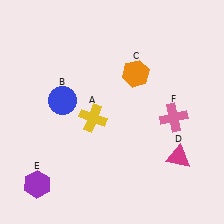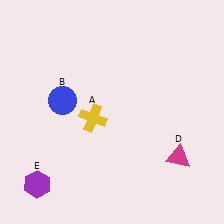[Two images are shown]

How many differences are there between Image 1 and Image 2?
There are 2 differences between the two images.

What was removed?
The pink cross (F), the orange hexagon (C) were removed in Image 2.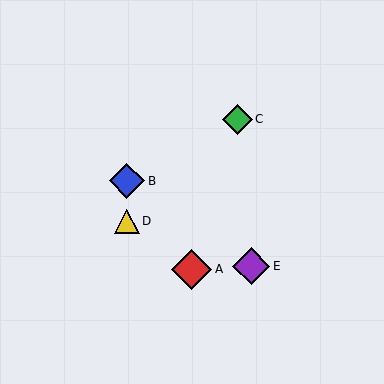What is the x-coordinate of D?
Object D is at x≈127.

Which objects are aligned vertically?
Objects B, D are aligned vertically.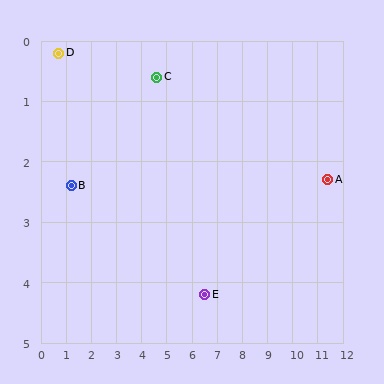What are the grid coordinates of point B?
Point B is at approximately (1.2, 2.4).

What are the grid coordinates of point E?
Point E is at approximately (6.5, 4.2).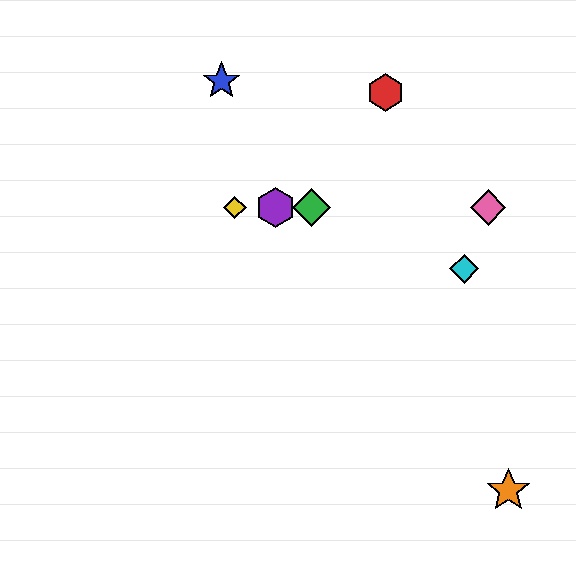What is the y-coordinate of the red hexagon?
The red hexagon is at y≈93.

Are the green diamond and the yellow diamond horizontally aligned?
Yes, both are at y≈207.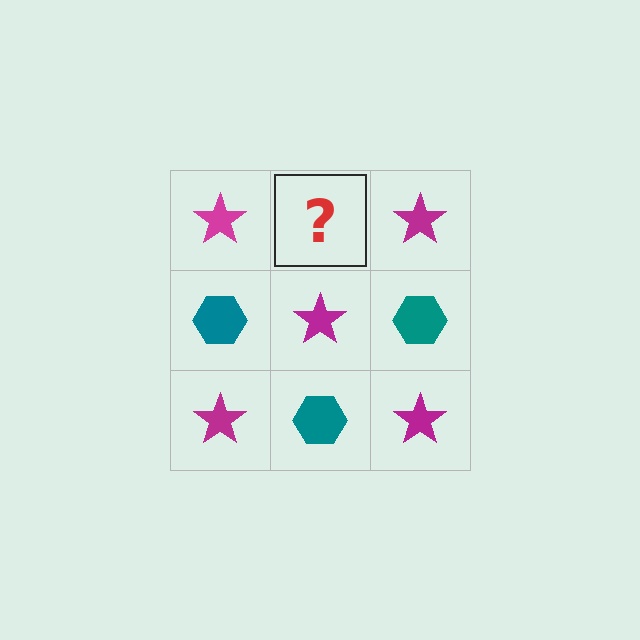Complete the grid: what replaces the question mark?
The question mark should be replaced with a teal hexagon.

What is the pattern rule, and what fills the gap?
The rule is that it alternates magenta star and teal hexagon in a checkerboard pattern. The gap should be filled with a teal hexagon.